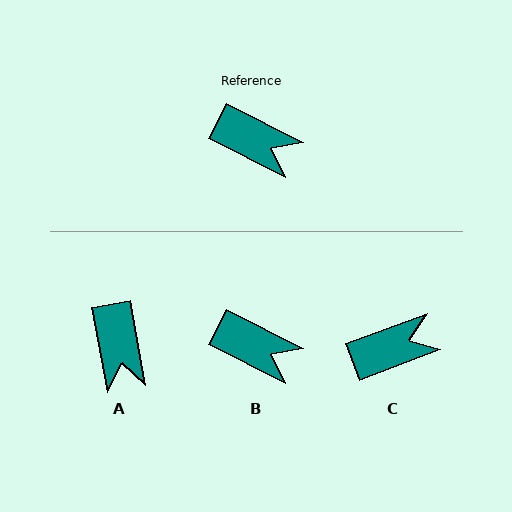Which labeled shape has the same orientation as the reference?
B.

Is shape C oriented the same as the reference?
No, it is off by about 47 degrees.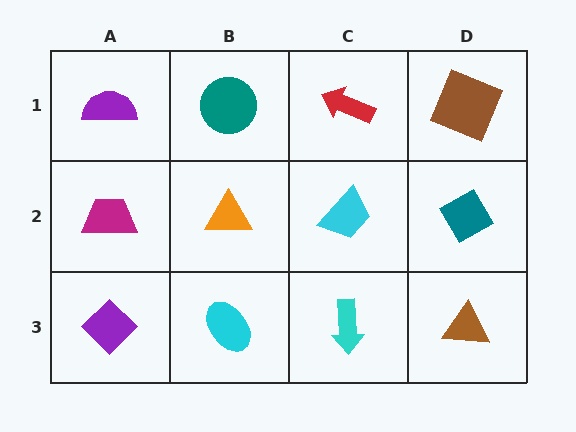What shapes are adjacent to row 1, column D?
A teal diamond (row 2, column D), a red arrow (row 1, column C).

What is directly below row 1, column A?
A magenta trapezoid.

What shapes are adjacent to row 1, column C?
A cyan trapezoid (row 2, column C), a teal circle (row 1, column B), a brown square (row 1, column D).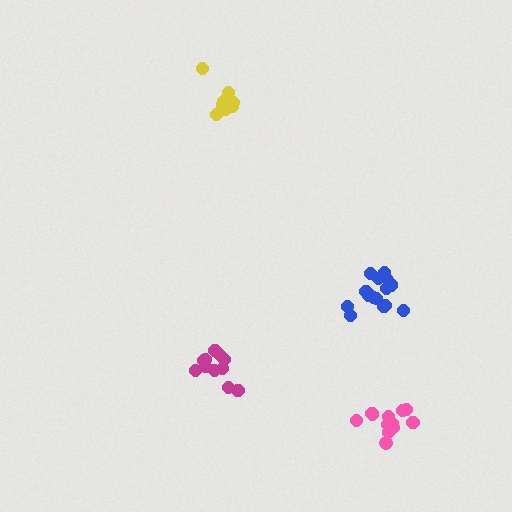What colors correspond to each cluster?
The clusters are colored: yellow, pink, magenta, blue.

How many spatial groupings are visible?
There are 4 spatial groupings.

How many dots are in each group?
Group 1: 11 dots, Group 2: 12 dots, Group 3: 11 dots, Group 4: 16 dots (50 total).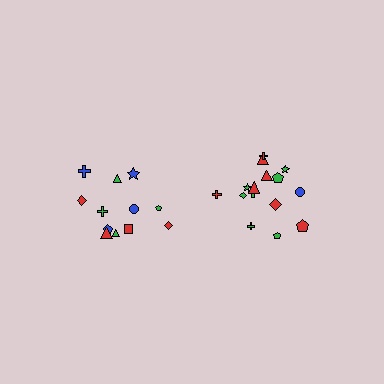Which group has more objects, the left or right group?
The right group.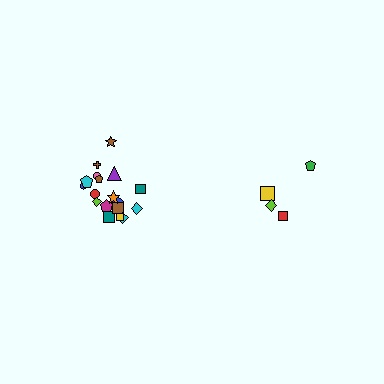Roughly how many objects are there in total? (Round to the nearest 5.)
Roughly 20 objects in total.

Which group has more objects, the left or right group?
The left group.